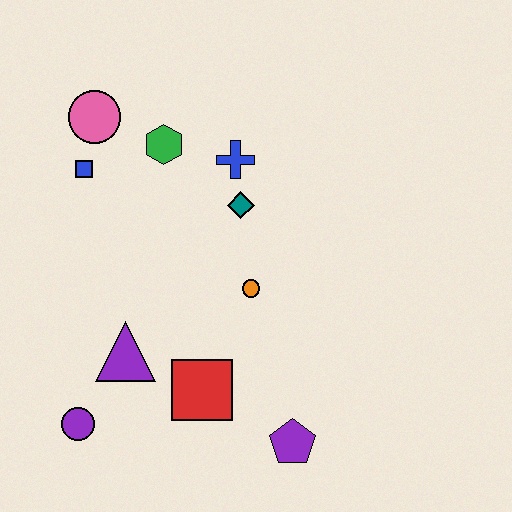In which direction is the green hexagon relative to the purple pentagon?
The green hexagon is above the purple pentagon.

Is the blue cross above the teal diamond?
Yes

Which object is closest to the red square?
The purple triangle is closest to the red square.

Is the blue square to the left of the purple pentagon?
Yes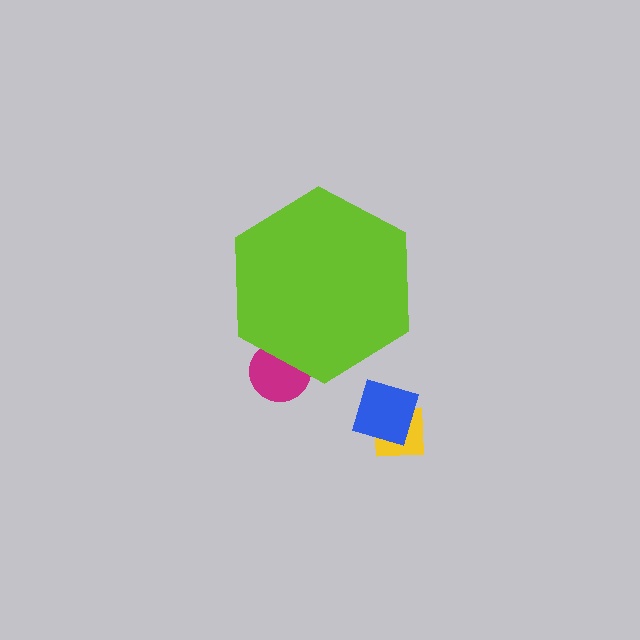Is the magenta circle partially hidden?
Yes, the magenta circle is partially hidden behind the lime hexagon.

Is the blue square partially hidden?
No, the blue square is fully visible.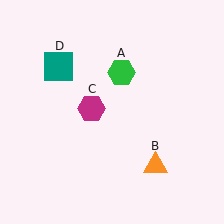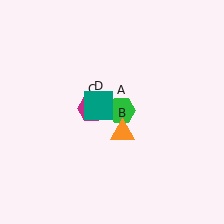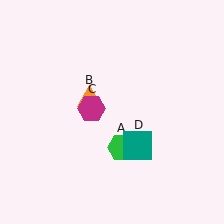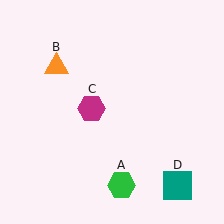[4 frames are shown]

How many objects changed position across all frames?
3 objects changed position: green hexagon (object A), orange triangle (object B), teal square (object D).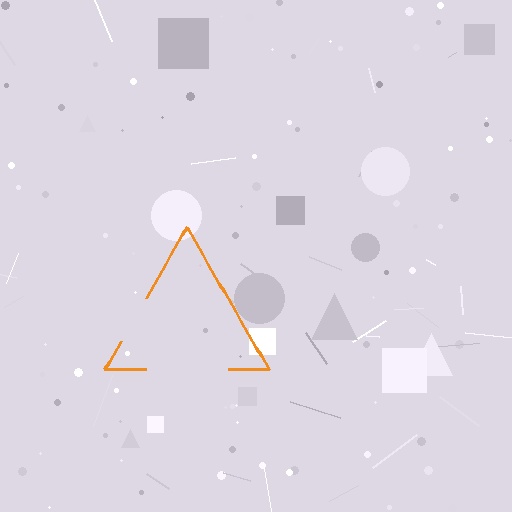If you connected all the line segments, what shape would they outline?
They would outline a triangle.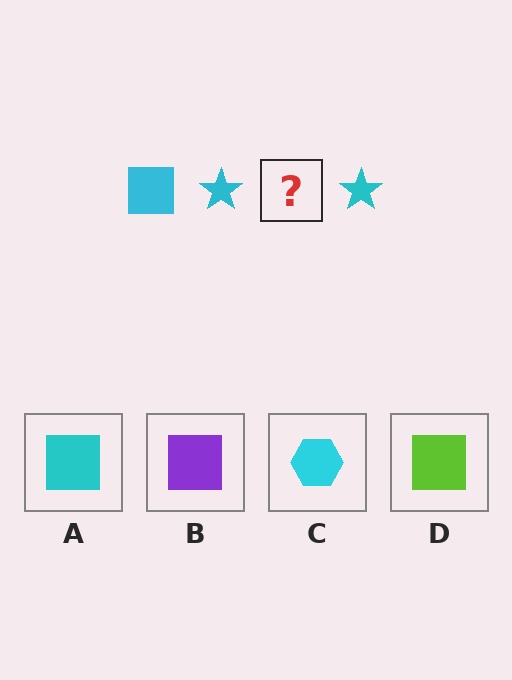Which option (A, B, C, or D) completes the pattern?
A.